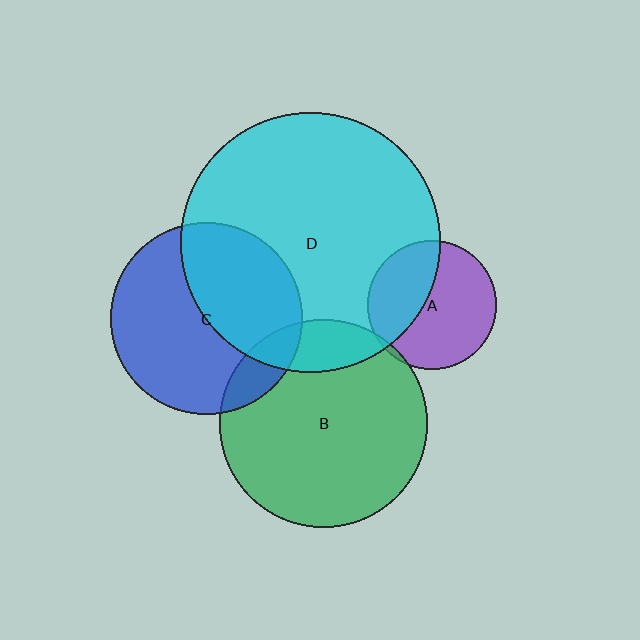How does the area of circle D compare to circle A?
Approximately 4.0 times.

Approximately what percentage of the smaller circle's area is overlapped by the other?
Approximately 10%.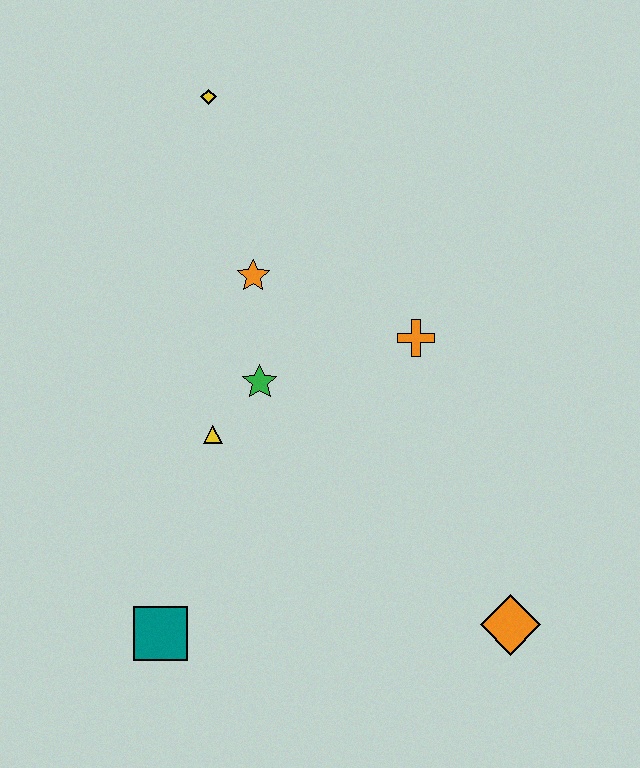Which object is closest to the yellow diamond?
The orange star is closest to the yellow diamond.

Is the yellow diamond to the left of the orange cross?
Yes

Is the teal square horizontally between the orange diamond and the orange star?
No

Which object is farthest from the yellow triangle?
The orange diamond is farthest from the yellow triangle.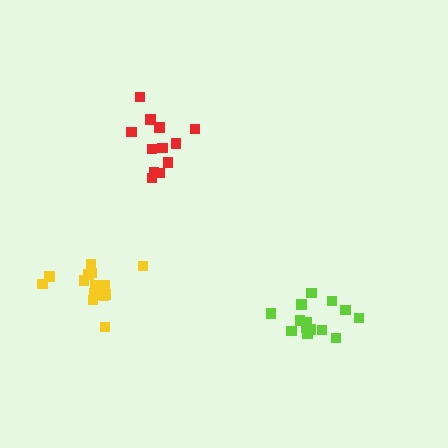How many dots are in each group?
Group 1: 16 dots, Group 2: 14 dots, Group 3: 12 dots (42 total).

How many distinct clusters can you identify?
There are 3 distinct clusters.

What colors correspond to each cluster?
The clusters are colored: yellow, lime, red.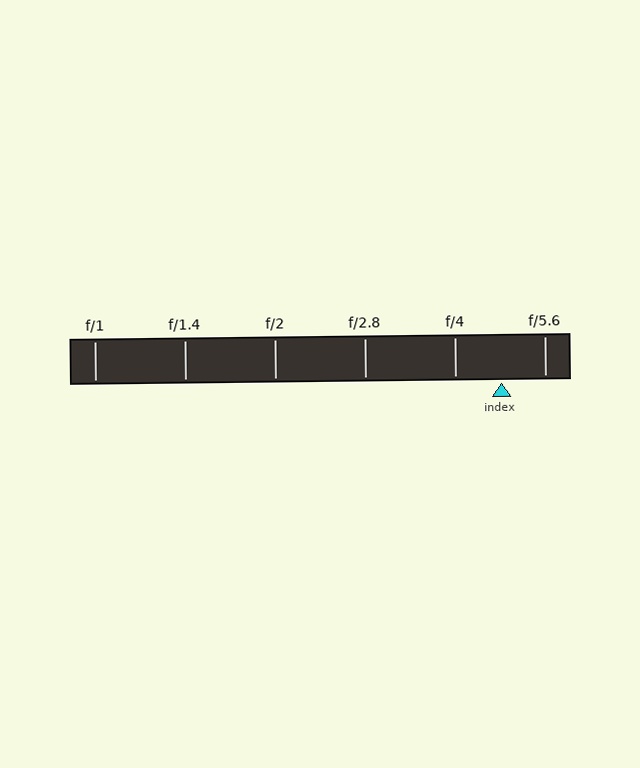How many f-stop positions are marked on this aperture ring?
There are 6 f-stop positions marked.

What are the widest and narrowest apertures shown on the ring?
The widest aperture shown is f/1 and the narrowest is f/5.6.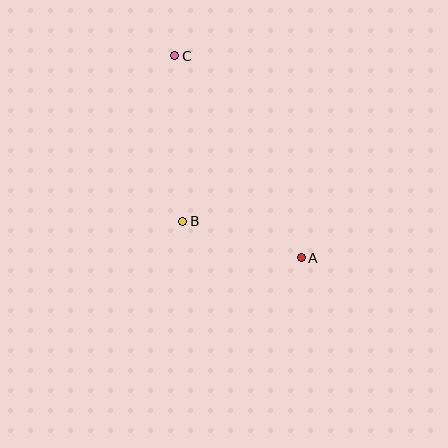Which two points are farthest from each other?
Points A and C are farthest from each other.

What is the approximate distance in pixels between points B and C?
The distance between B and C is approximately 166 pixels.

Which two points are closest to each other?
Points A and B are closest to each other.